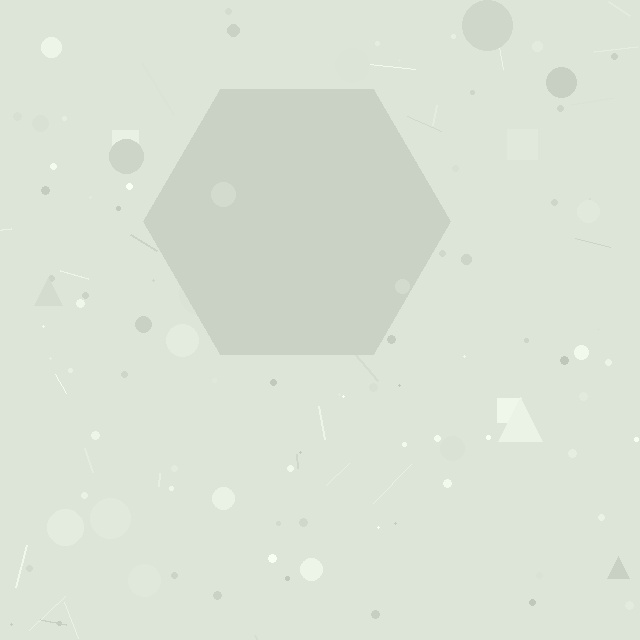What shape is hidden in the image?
A hexagon is hidden in the image.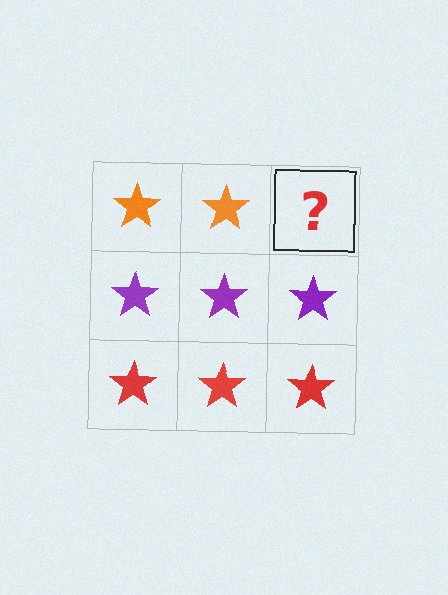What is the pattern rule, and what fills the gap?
The rule is that each row has a consistent color. The gap should be filled with an orange star.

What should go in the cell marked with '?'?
The missing cell should contain an orange star.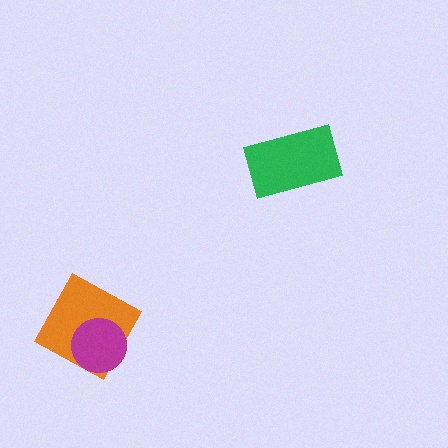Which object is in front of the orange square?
The magenta circle is in front of the orange square.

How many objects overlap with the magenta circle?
1 object overlaps with the magenta circle.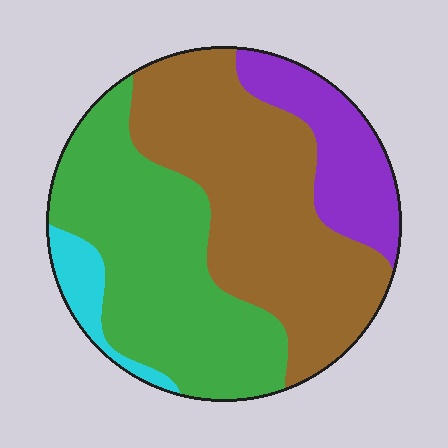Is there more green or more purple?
Green.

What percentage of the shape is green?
Green covers around 40% of the shape.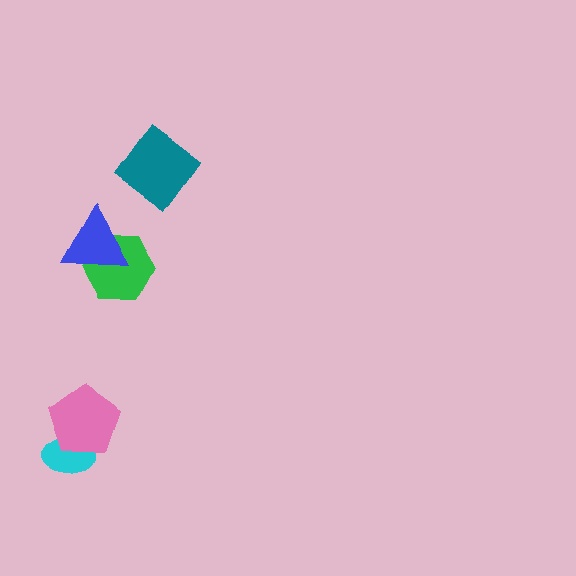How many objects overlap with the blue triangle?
1 object overlaps with the blue triangle.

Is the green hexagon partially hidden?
Yes, it is partially covered by another shape.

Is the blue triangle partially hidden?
No, no other shape covers it.